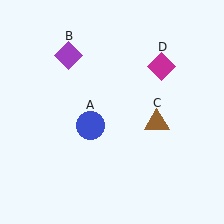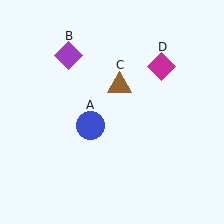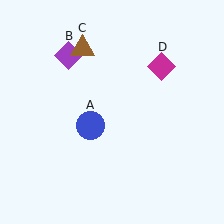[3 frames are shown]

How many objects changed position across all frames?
1 object changed position: brown triangle (object C).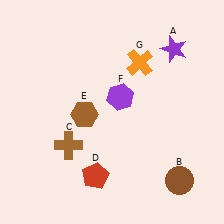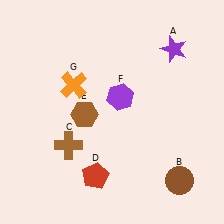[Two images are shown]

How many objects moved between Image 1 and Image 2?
1 object moved between the two images.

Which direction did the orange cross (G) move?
The orange cross (G) moved left.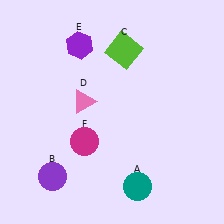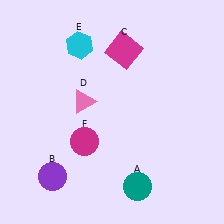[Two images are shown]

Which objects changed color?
C changed from lime to magenta. E changed from purple to cyan.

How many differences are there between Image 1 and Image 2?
There are 2 differences between the two images.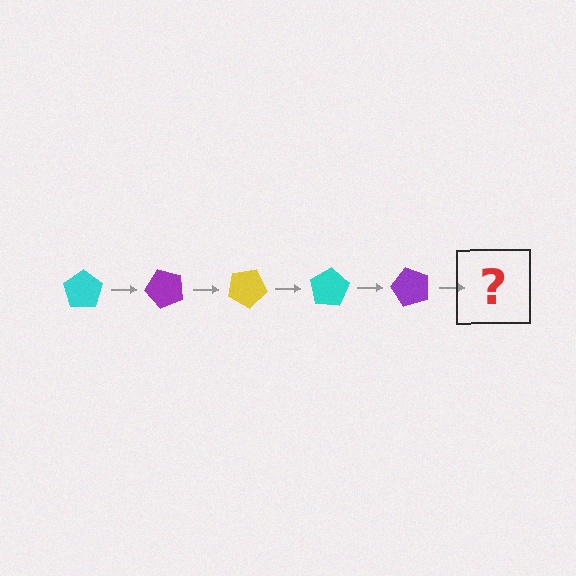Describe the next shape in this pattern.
It should be a yellow pentagon, rotated 250 degrees from the start.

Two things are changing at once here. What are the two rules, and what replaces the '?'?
The two rules are that it rotates 50 degrees each step and the color cycles through cyan, purple, and yellow. The '?' should be a yellow pentagon, rotated 250 degrees from the start.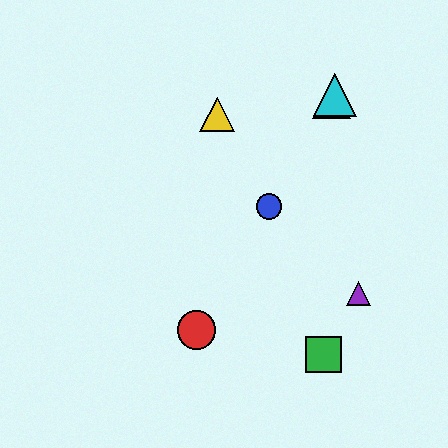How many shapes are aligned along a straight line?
4 shapes (the red circle, the blue circle, the orange triangle, the cyan triangle) are aligned along a straight line.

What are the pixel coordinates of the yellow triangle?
The yellow triangle is at (217, 115).